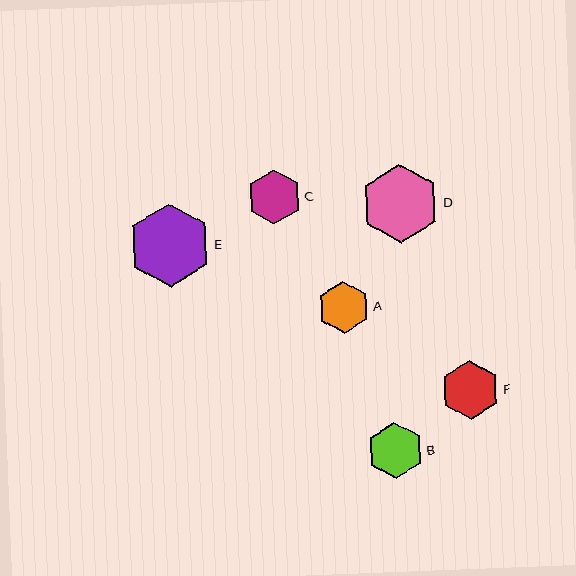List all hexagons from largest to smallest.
From largest to smallest: E, D, F, B, C, A.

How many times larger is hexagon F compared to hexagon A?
Hexagon F is approximately 1.1 times the size of hexagon A.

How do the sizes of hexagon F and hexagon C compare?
Hexagon F and hexagon C are approximately the same size.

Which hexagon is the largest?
Hexagon E is the largest with a size of approximately 83 pixels.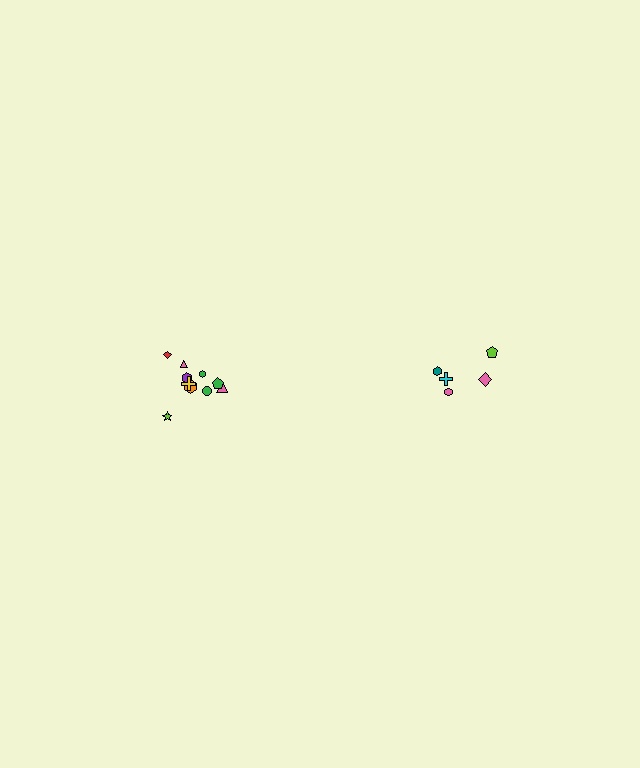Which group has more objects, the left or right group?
The left group.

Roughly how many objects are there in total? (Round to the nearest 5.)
Roughly 15 objects in total.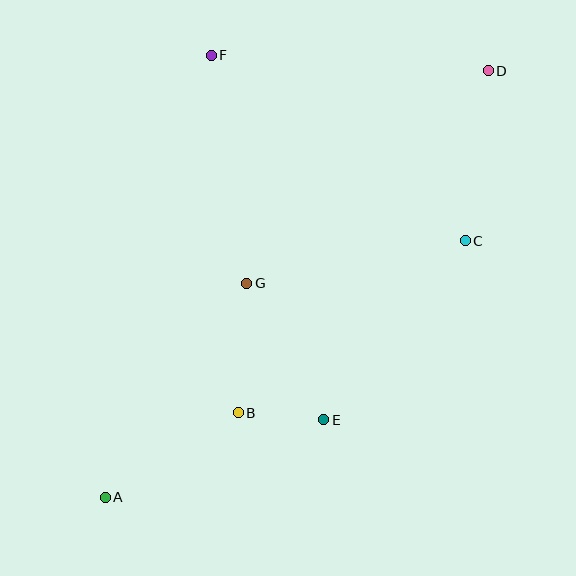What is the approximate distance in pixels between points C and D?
The distance between C and D is approximately 171 pixels.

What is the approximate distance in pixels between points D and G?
The distance between D and G is approximately 321 pixels.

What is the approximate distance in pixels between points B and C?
The distance between B and C is approximately 285 pixels.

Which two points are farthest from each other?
Points A and D are farthest from each other.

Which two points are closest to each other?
Points B and E are closest to each other.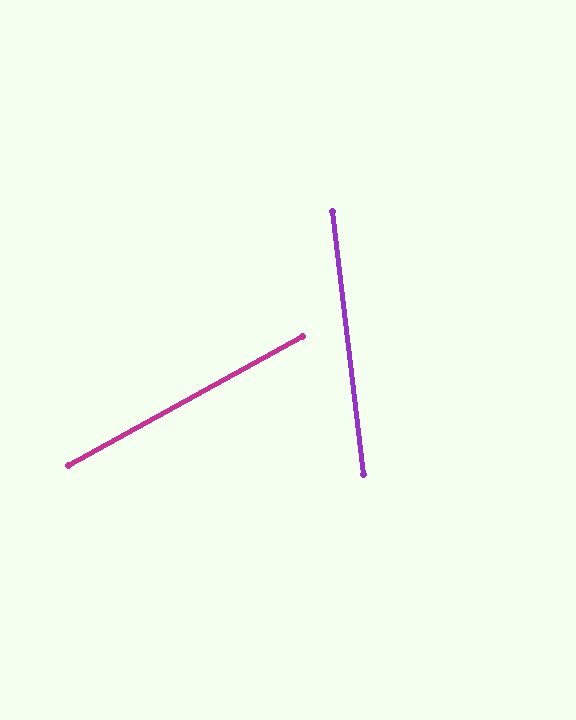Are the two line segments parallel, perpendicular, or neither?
Neither parallel nor perpendicular — they differ by about 68°.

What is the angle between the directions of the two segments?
Approximately 68 degrees.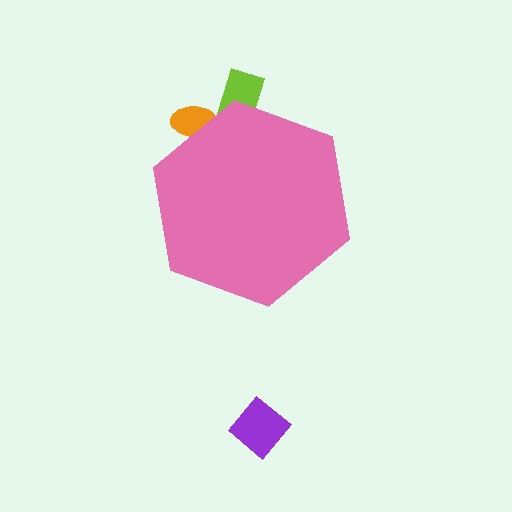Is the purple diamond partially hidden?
No, the purple diamond is fully visible.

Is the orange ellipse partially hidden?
Yes, the orange ellipse is partially hidden behind the pink hexagon.